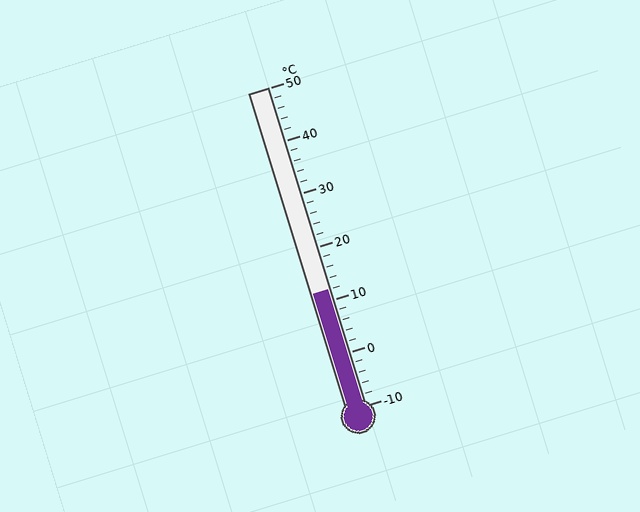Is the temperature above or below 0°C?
The temperature is above 0°C.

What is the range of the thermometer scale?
The thermometer scale ranges from -10°C to 50°C.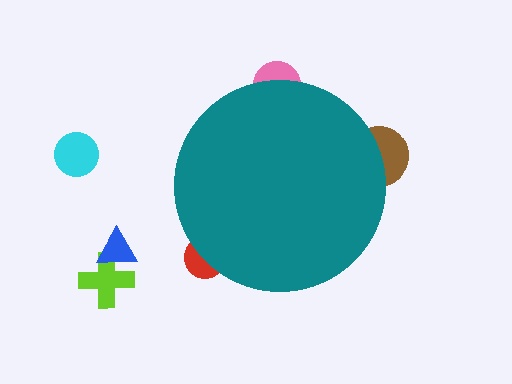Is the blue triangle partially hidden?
No, the blue triangle is fully visible.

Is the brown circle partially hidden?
Yes, the brown circle is partially hidden behind the teal circle.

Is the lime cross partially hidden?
No, the lime cross is fully visible.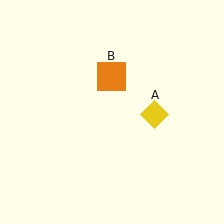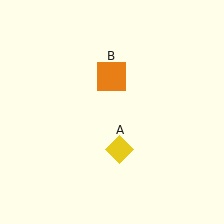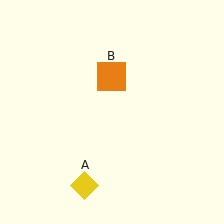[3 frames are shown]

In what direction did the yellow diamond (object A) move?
The yellow diamond (object A) moved down and to the left.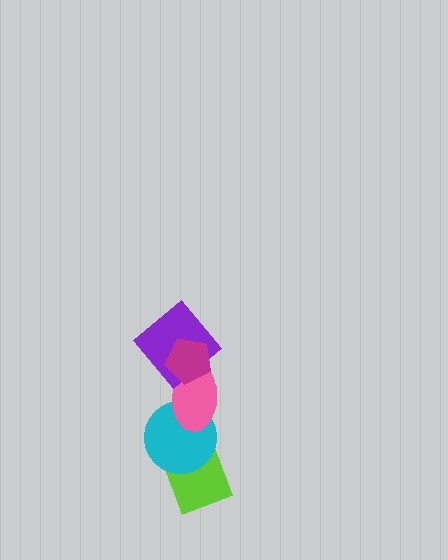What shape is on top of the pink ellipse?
The purple diamond is on top of the pink ellipse.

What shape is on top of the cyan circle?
The pink ellipse is on top of the cyan circle.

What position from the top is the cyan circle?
The cyan circle is 4th from the top.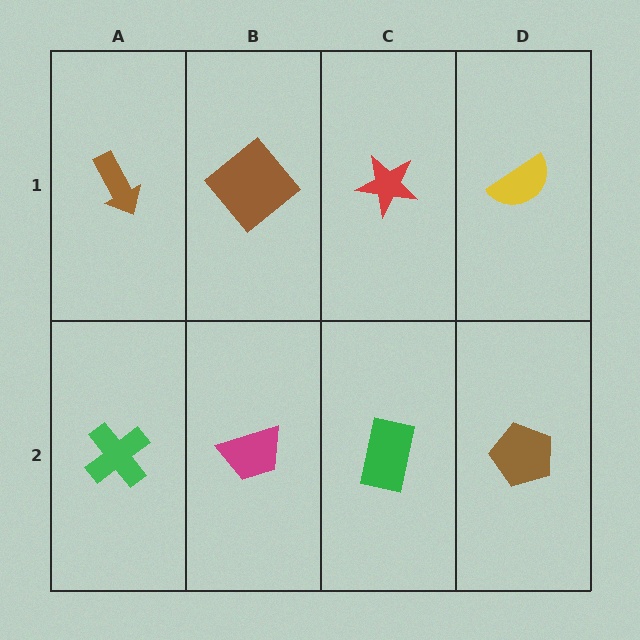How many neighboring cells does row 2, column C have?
3.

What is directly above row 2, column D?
A yellow semicircle.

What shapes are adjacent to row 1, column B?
A magenta trapezoid (row 2, column B), a brown arrow (row 1, column A), a red star (row 1, column C).